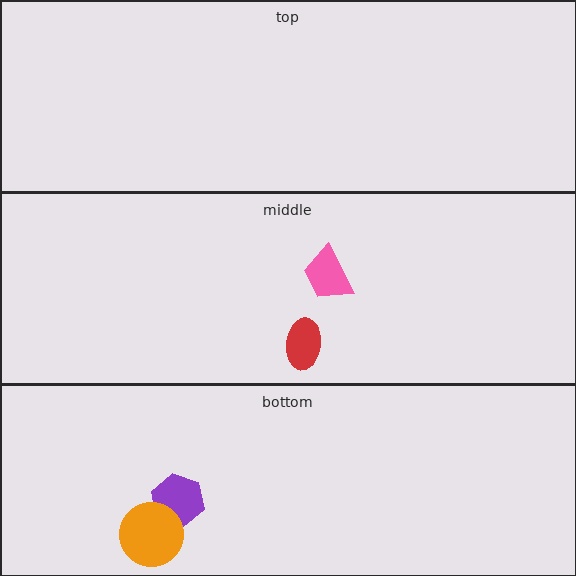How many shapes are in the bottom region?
2.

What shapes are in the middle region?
The pink trapezoid, the red ellipse.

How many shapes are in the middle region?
2.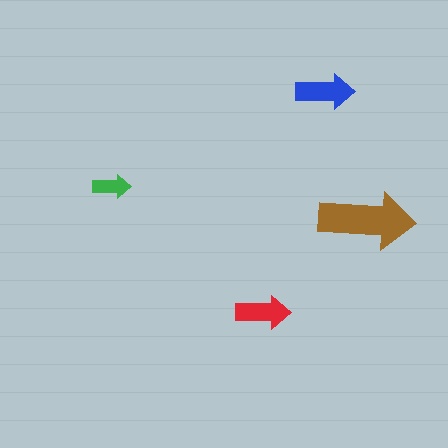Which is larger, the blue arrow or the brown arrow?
The brown one.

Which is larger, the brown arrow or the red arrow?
The brown one.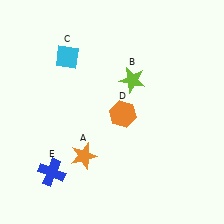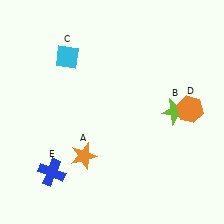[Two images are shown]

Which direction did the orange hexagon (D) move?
The orange hexagon (D) moved right.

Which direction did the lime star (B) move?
The lime star (B) moved right.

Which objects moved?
The objects that moved are: the lime star (B), the orange hexagon (D).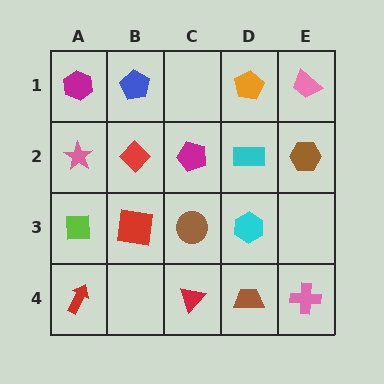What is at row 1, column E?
A pink trapezoid.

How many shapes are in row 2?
5 shapes.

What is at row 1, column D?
An orange pentagon.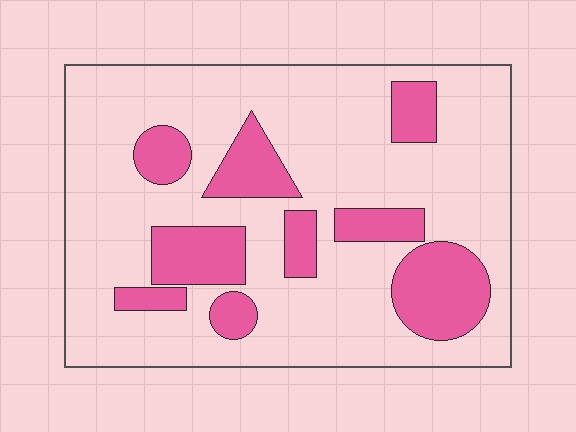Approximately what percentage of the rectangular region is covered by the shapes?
Approximately 25%.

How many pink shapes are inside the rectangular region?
9.